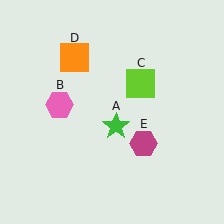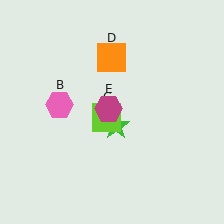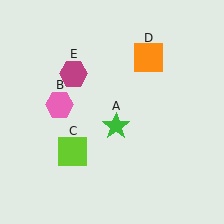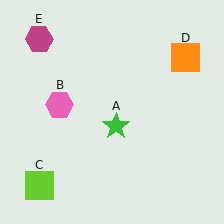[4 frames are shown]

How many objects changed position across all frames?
3 objects changed position: lime square (object C), orange square (object D), magenta hexagon (object E).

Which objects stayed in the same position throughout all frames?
Green star (object A) and pink hexagon (object B) remained stationary.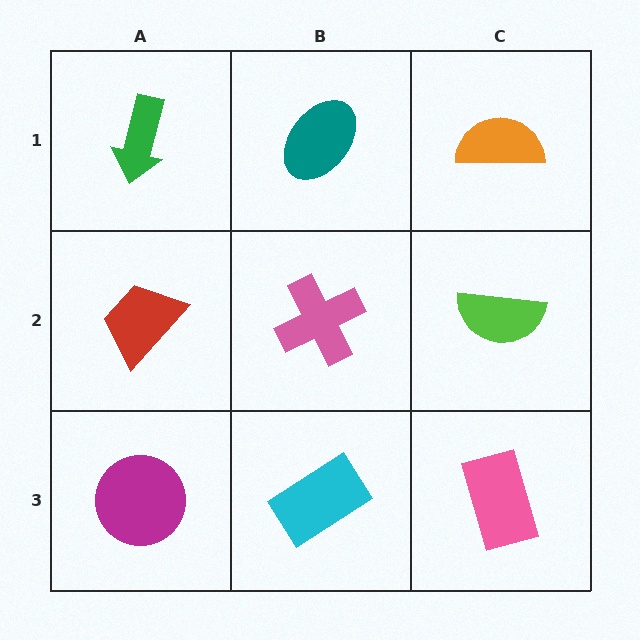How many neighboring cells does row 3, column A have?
2.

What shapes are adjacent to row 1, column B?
A pink cross (row 2, column B), a green arrow (row 1, column A), an orange semicircle (row 1, column C).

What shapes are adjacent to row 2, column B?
A teal ellipse (row 1, column B), a cyan rectangle (row 3, column B), a red trapezoid (row 2, column A), a lime semicircle (row 2, column C).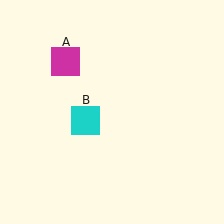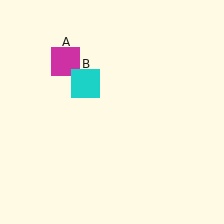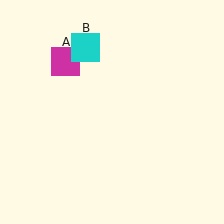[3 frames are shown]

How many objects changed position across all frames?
1 object changed position: cyan square (object B).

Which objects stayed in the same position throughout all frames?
Magenta square (object A) remained stationary.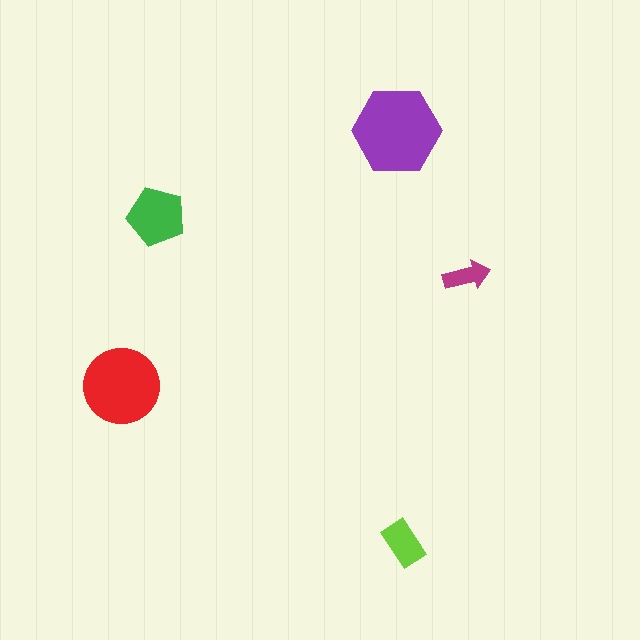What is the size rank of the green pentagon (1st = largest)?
3rd.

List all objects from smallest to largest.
The magenta arrow, the lime rectangle, the green pentagon, the red circle, the purple hexagon.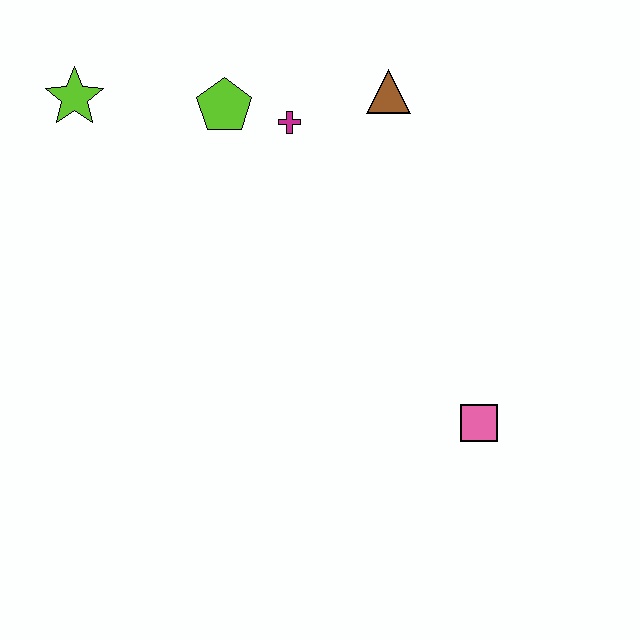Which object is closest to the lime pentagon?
The magenta cross is closest to the lime pentagon.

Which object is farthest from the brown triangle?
The pink square is farthest from the brown triangle.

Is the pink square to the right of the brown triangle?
Yes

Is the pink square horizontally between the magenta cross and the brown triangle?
No